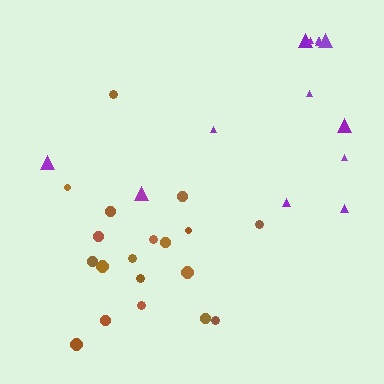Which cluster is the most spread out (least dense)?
Purple.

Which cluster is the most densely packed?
Brown.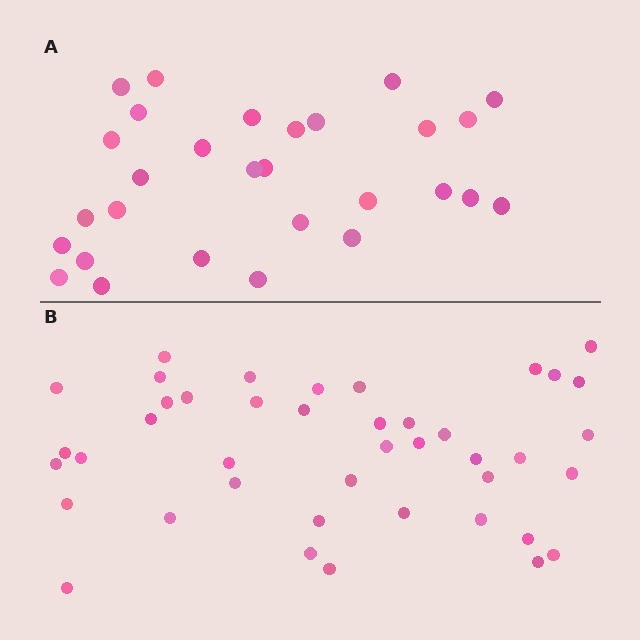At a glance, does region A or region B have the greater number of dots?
Region B (the bottom region) has more dots.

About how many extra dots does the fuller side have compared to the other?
Region B has approximately 15 more dots than region A.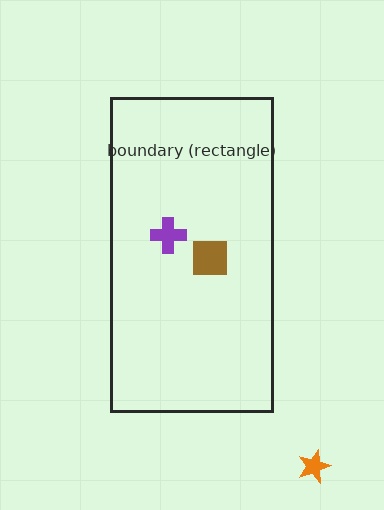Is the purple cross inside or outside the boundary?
Inside.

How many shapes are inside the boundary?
2 inside, 1 outside.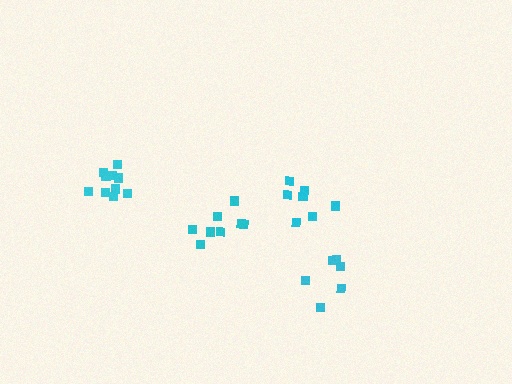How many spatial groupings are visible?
There are 4 spatial groupings.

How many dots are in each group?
Group 1: 10 dots, Group 2: 6 dots, Group 3: 8 dots, Group 4: 7 dots (31 total).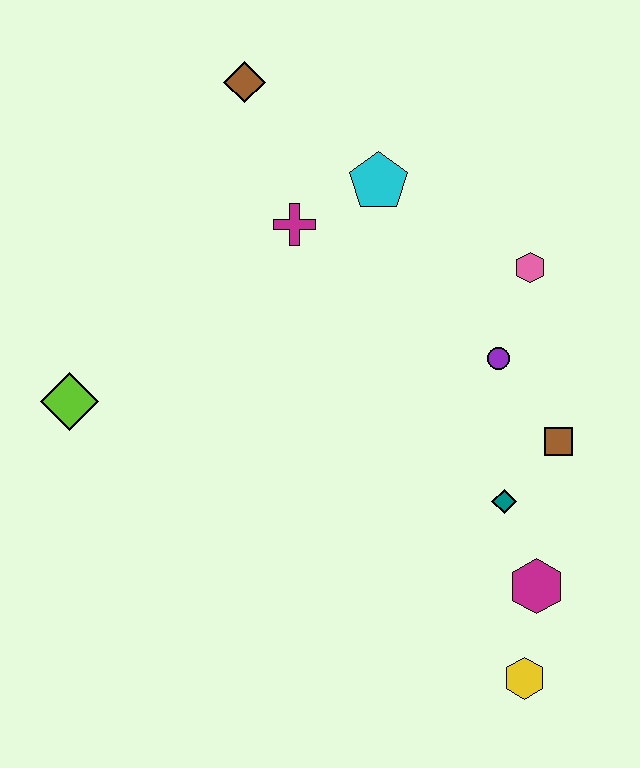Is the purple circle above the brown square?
Yes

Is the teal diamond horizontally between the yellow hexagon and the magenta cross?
Yes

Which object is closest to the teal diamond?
The brown square is closest to the teal diamond.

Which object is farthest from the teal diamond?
The brown diamond is farthest from the teal diamond.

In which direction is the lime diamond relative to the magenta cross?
The lime diamond is to the left of the magenta cross.